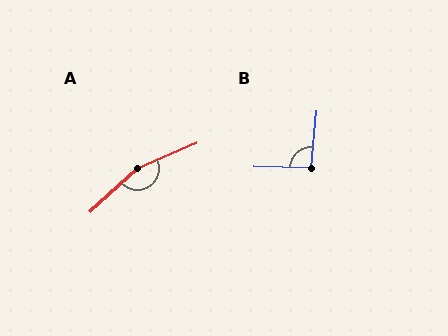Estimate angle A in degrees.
Approximately 161 degrees.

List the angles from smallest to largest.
B (94°), A (161°).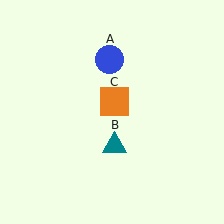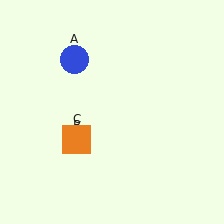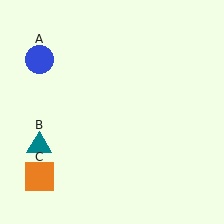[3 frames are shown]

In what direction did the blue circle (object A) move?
The blue circle (object A) moved left.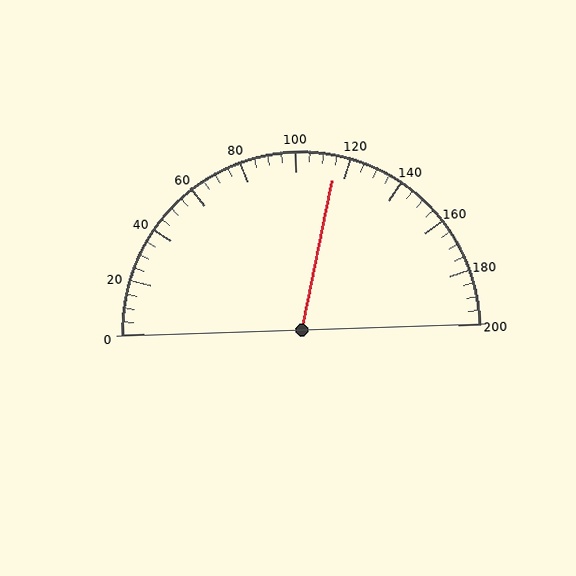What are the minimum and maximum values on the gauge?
The gauge ranges from 0 to 200.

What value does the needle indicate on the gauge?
The needle indicates approximately 115.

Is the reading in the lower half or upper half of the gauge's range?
The reading is in the upper half of the range (0 to 200).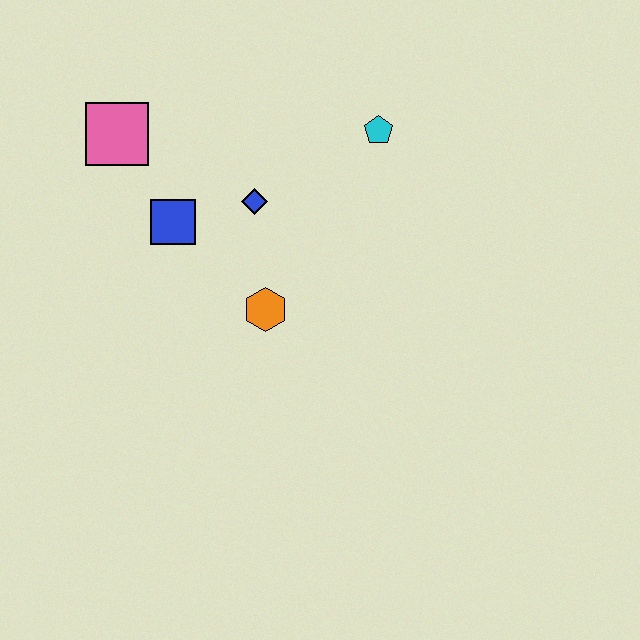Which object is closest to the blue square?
The blue diamond is closest to the blue square.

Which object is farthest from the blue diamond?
The pink square is farthest from the blue diamond.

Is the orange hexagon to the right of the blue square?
Yes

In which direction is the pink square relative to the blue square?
The pink square is above the blue square.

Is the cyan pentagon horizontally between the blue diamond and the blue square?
No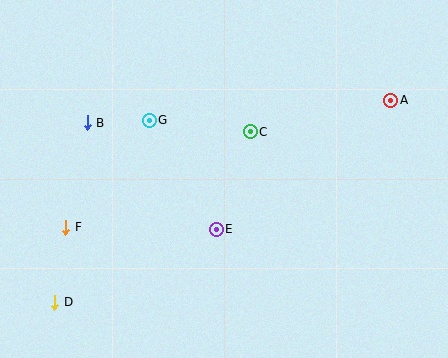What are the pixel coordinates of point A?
Point A is at (391, 100).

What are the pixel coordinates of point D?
Point D is at (55, 302).